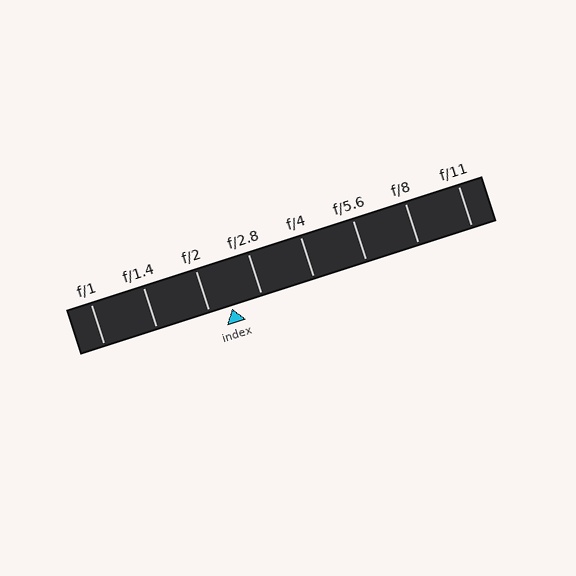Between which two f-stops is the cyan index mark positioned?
The index mark is between f/2 and f/2.8.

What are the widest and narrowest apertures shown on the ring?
The widest aperture shown is f/1 and the narrowest is f/11.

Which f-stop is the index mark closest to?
The index mark is closest to f/2.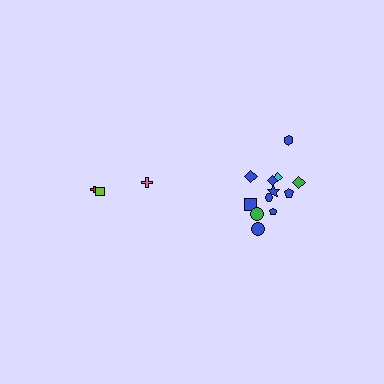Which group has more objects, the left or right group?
The right group.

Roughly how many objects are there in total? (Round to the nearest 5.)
Roughly 15 objects in total.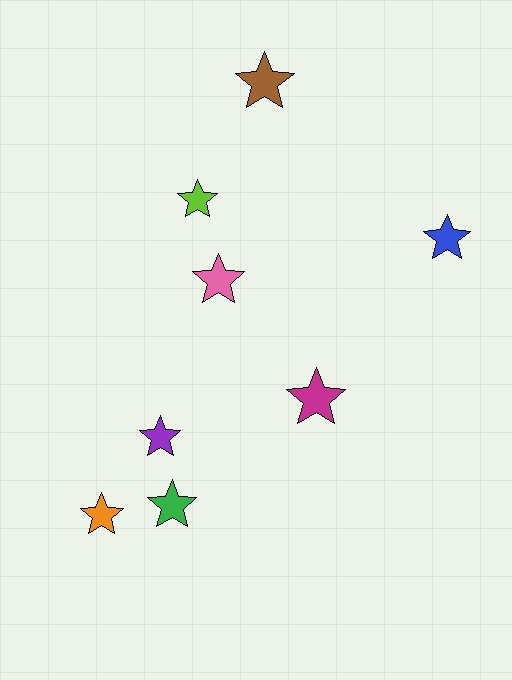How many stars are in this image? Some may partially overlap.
There are 8 stars.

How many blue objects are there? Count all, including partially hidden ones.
There is 1 blue object.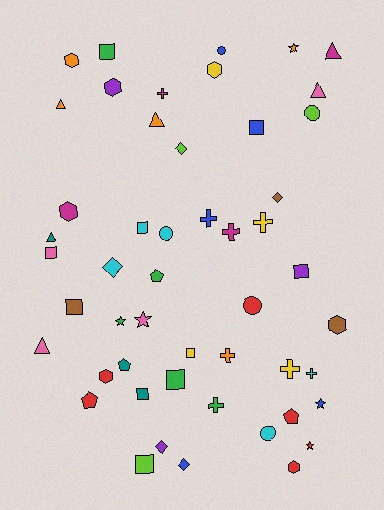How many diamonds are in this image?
There are 5 diamonds.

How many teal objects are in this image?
There are 3 teal objects.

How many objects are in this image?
There are 50 objects.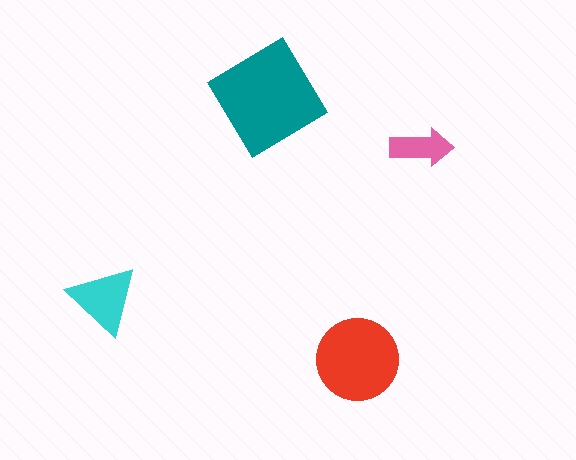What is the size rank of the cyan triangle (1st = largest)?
3rd.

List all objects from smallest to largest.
The pink arrow, the cyan triangle, the red circle, the teal diamond.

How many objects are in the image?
There are 4 objects in the image.